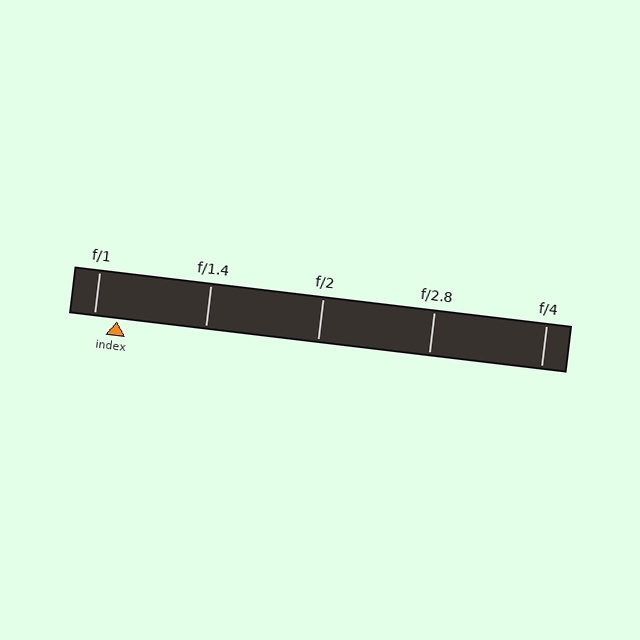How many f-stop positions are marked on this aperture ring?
There are 5 f-stop positions marked.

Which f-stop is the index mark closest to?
The index mark is closest to f/1.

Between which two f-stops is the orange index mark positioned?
The index mark is between f/1 and f/1.4.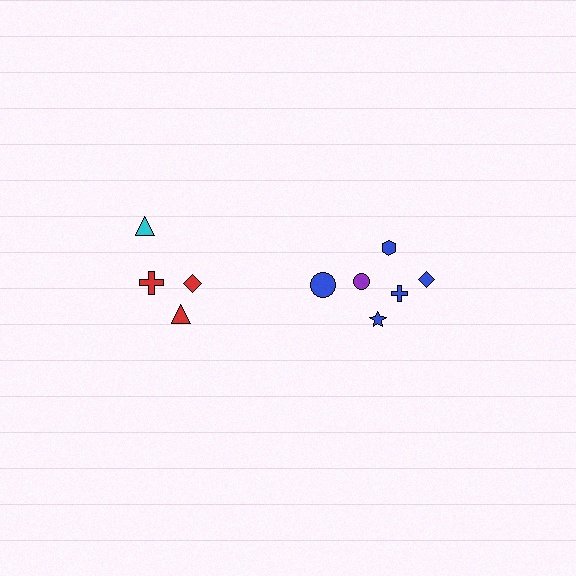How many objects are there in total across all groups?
There are 10 objects.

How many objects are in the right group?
There are 6 objects.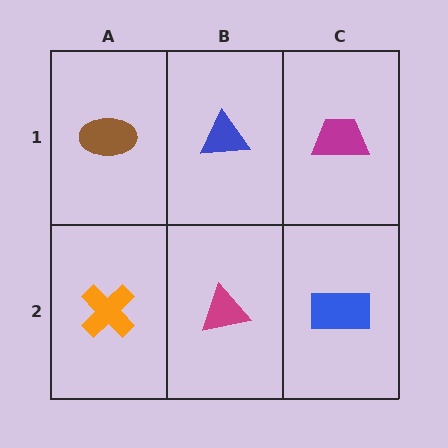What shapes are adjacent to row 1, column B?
A magenta triangle (row 2, column B), a brown ellipse (row 1, column A), a magenta trapezoid (row 1, column C).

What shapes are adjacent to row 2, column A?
A brown ellipse (row 1, column A), a magenta triangle (row 2, column B).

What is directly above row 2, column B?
A blue triangle.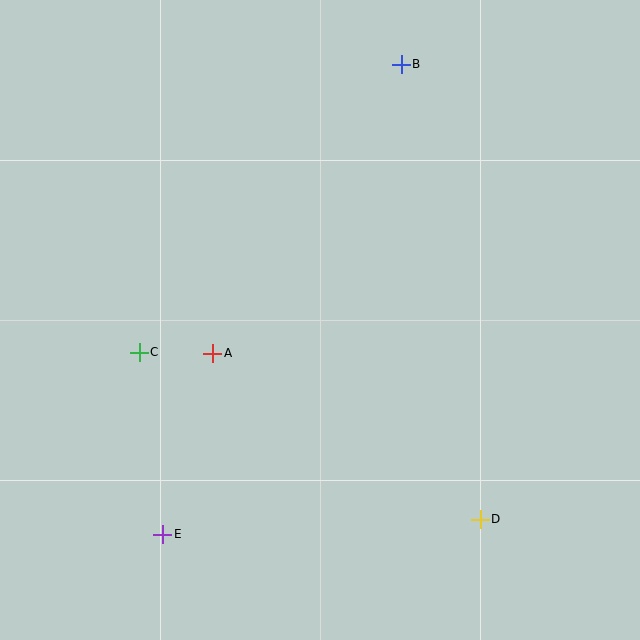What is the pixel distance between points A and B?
The distance between A and B is 345 pixels.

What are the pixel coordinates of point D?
Point D is at (480, 519).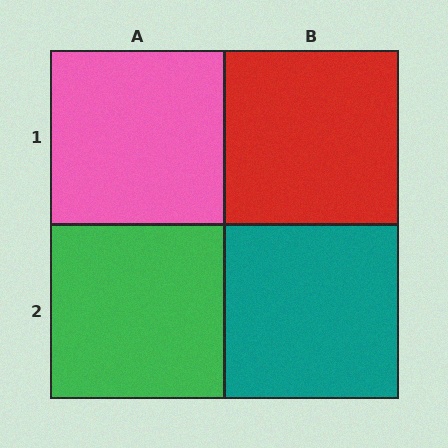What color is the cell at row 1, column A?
Pink.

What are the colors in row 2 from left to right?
Green, teal.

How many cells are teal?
1 cell is teal.